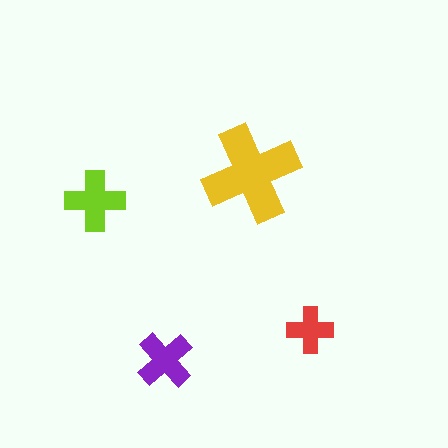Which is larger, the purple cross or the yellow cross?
The yellow one.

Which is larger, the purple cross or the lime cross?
The lime one.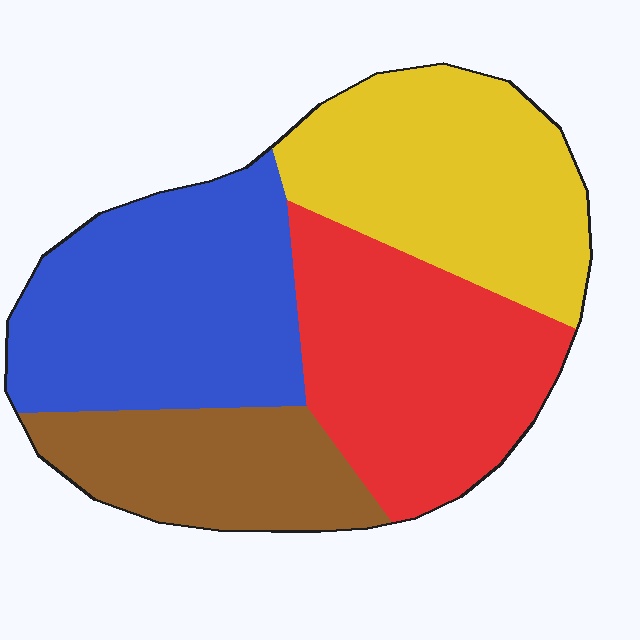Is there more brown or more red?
Red.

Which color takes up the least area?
Brown, at roughly 15%.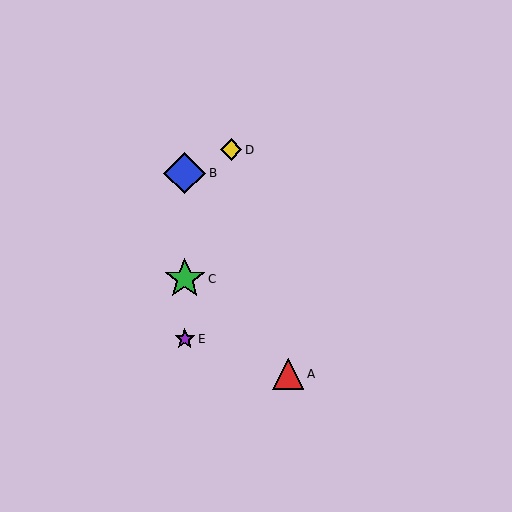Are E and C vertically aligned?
Yes, both are at x≈185.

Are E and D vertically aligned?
No, E is at x≈185 and D is at x≈231.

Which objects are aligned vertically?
Objects B, C, E are aligned vertically.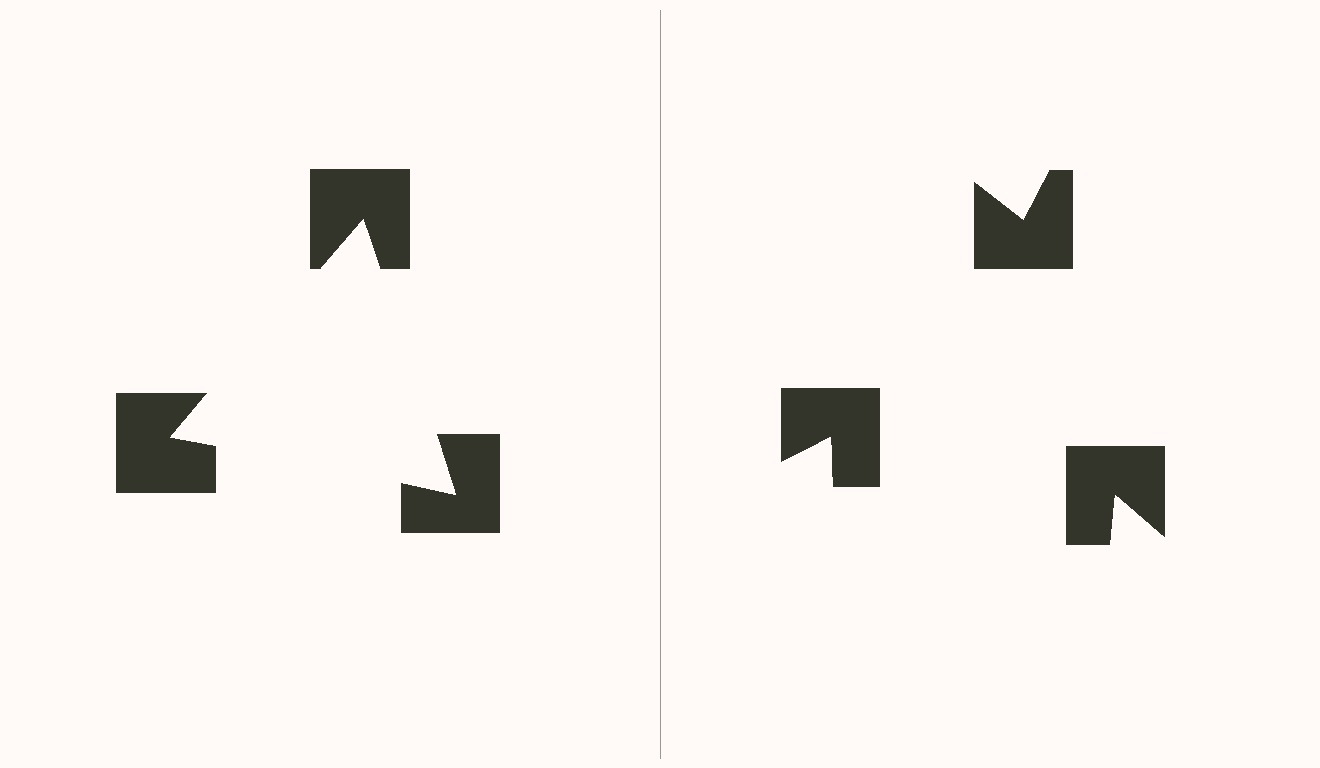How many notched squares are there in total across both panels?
6 — 3 on each side.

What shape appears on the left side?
An illusory triangle.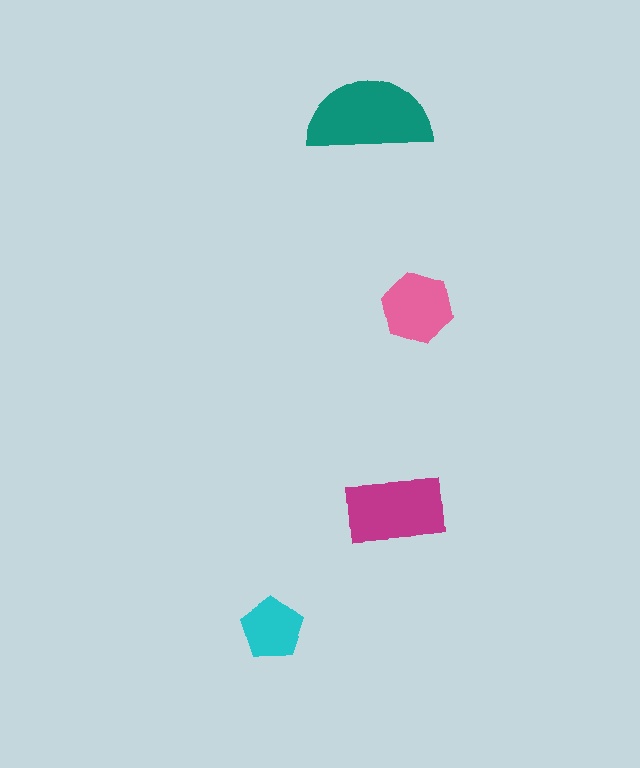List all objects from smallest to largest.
The cyan pentagon, the pink hexagon, the magenta rectangle, the teal semicircle.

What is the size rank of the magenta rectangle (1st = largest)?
2nd.